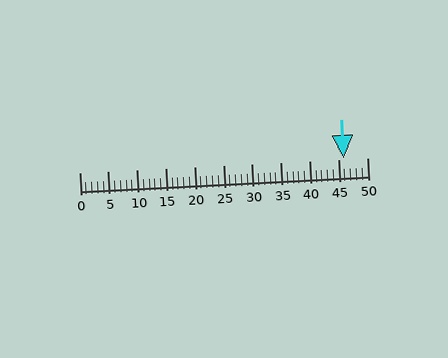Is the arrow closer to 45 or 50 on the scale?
The arrow is closer to 45.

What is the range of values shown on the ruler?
The ruler shows values from 0 to 50.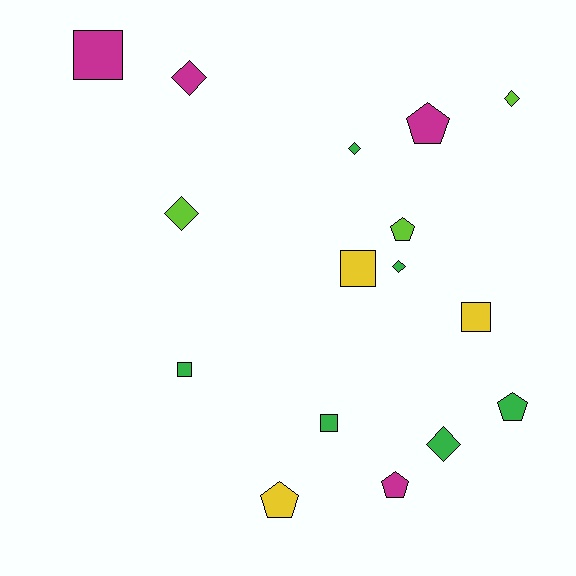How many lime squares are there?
There are no lime squares.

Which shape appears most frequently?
Diamond, with 6 objects.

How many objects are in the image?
There are 16 objects.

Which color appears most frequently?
Green, with 6 objects.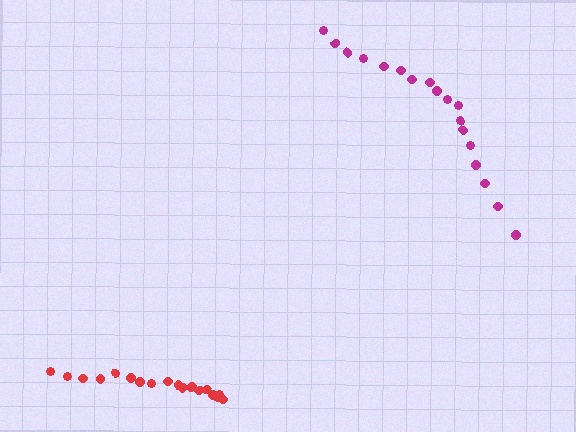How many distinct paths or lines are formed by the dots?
There are 2 distinct paths.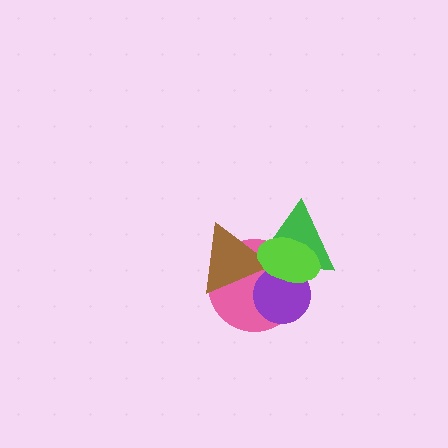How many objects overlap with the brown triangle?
4 objects overlap with the brown triangle.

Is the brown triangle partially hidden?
Yes, it is partially covered by another shape.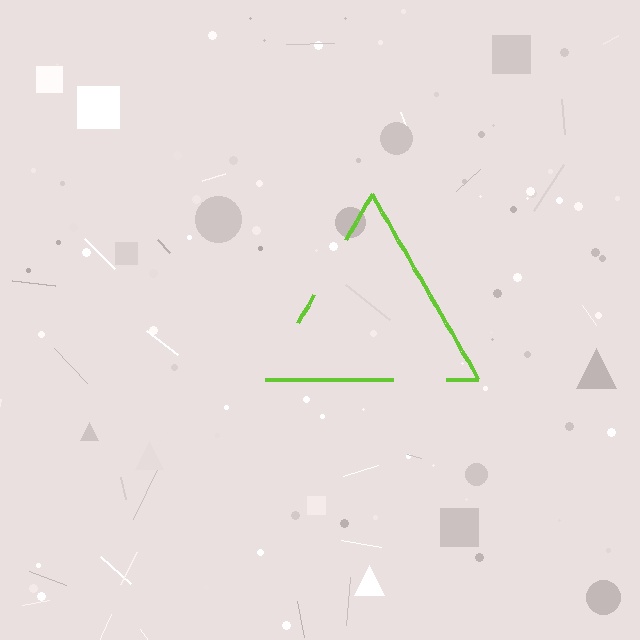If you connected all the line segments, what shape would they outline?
They would outline a triangle.